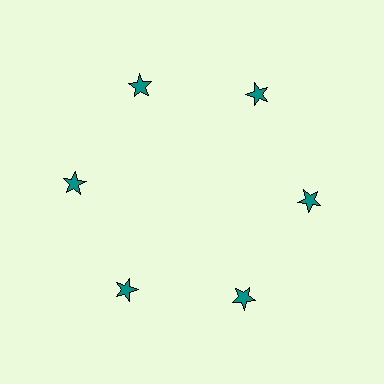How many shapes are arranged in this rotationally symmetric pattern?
There are 6 shapes, arranged in 6 groups of 1.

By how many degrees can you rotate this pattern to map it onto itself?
The pattern maps onto itself every 60 degrees of rotation.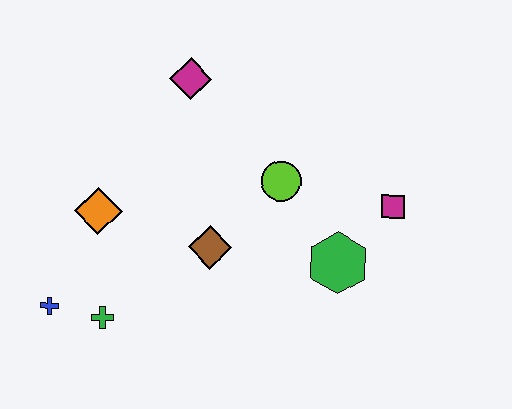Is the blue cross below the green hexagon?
Yes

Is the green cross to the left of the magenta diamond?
Yes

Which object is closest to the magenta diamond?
The lime circle is closest to the magenta diamond.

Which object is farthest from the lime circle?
The blue cross is farthest from the lime circle.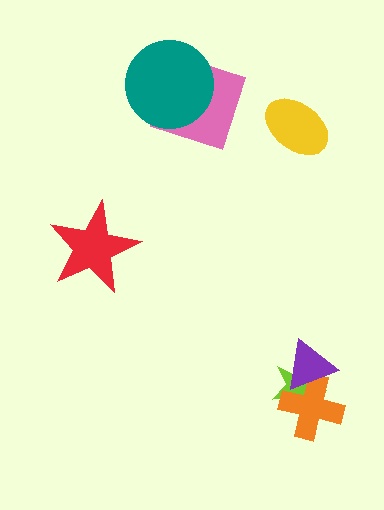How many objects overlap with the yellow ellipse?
0 objects overlap with the yellow ellipse.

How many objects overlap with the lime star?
2 objects overlap with the lime star.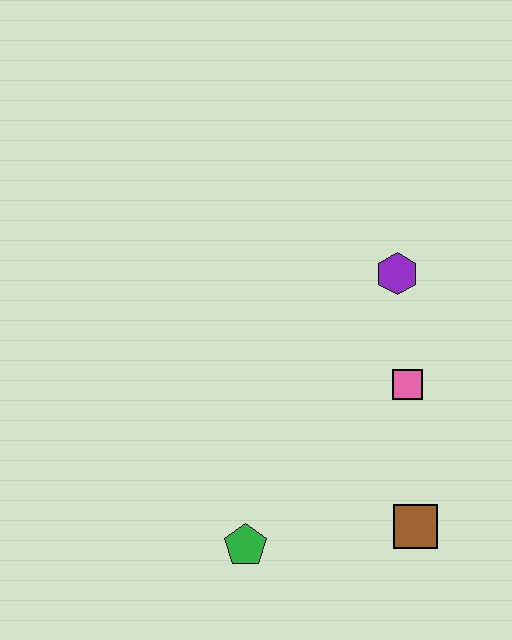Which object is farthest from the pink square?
The green pentagon is farthest from the pink square.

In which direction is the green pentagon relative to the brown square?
The green pentagon is to the left of the brown square.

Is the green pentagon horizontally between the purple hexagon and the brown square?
No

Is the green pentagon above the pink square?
No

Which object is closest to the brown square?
The pink square is closest to the brown square.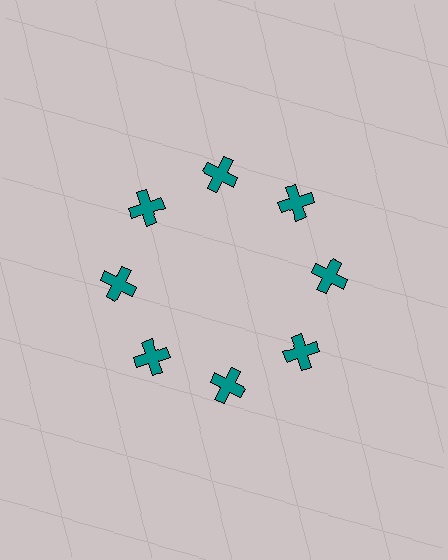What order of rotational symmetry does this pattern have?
This pattern has 8-fold rotational symmetry.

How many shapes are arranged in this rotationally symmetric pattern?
There are 8 shapes, arranged in 8 groups of 1.